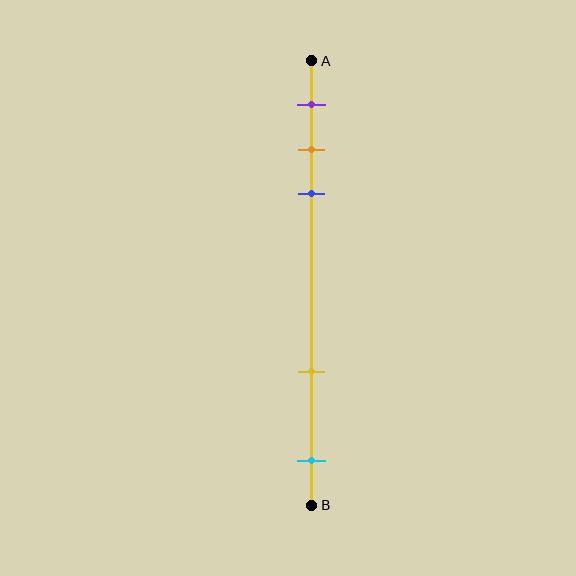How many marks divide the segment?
There are 5 marks dividing the segment.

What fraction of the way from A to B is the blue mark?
The blue mark is approximately 30% (0.3) of the way from A to B.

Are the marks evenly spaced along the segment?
No, the marks are not evenly spaced.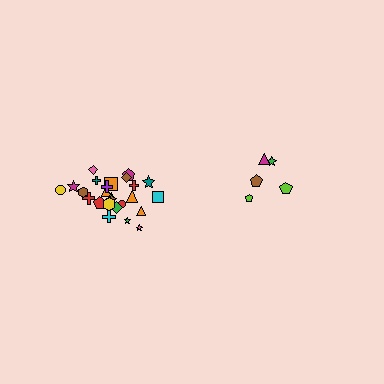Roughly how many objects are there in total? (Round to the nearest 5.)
Roughly 30 objects in total.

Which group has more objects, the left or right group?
The left group.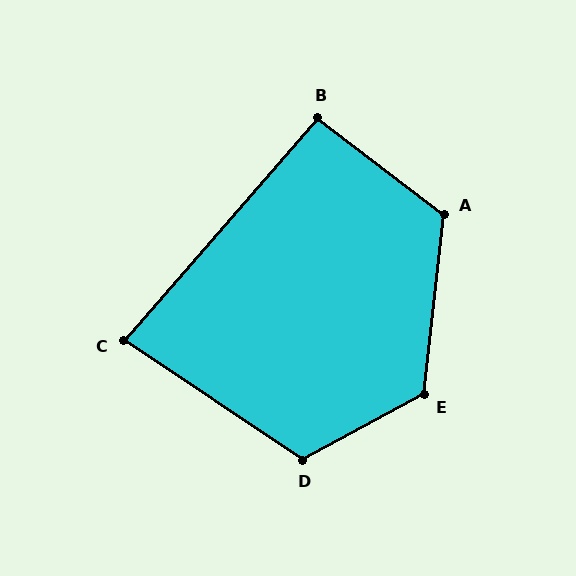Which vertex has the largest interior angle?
E, at approximately 125 degrees.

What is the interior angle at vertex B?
Approximately 94 degrees (approximately right).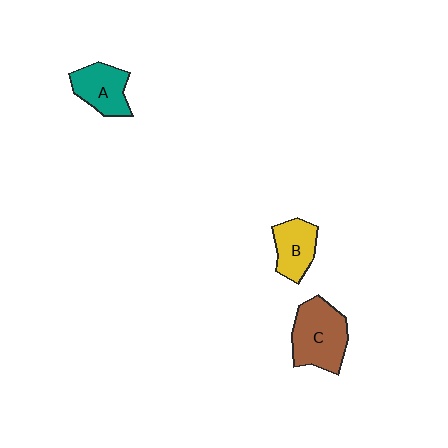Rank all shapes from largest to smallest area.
From largest to smallest: C (brown), A (teal), B (yellow).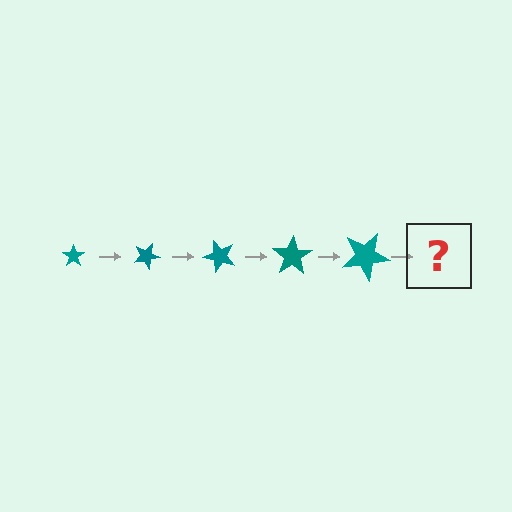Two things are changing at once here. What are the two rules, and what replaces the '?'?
The two rules are that the star grows larger each step and it rotates 25 degrees each step. The '?' should be a star, larger than the previous one and rotated 125 degrees from the start.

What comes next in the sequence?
The next element should be a star, larger than the previous one and rotated 125 degrees from the start.